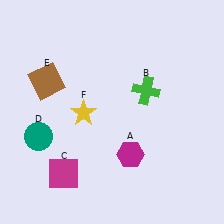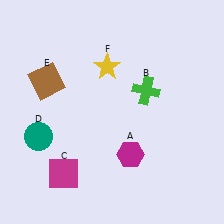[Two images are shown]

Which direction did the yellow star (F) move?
The yellow star (F) moved up.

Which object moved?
The yellow star (F) moved up.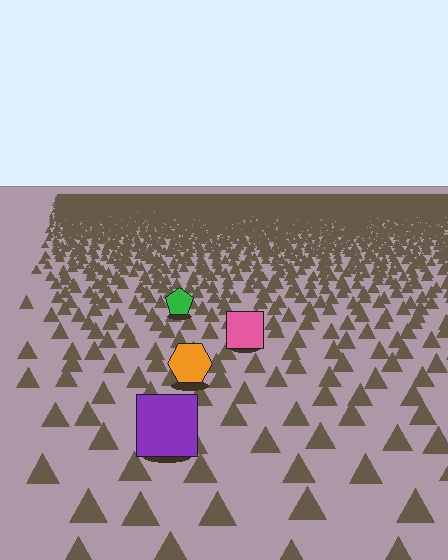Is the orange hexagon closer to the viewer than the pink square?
Yes. The orange hexagon is closer — you can tell from the texture gradient: the ground texture is coarser near it.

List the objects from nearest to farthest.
From nearest to farthest: the purple square, the orange hexagon, the pink square, the green pentagon.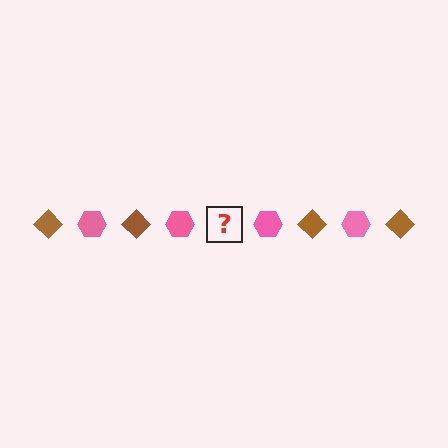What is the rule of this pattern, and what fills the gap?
The rule is that the pattern alternates between brown diamond and pink hexagon. The gap should be filled with a brown diamond.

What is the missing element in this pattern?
The missing element is a brown diamond.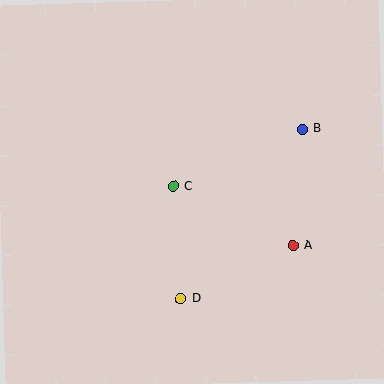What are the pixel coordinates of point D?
Point D is at (181, 299).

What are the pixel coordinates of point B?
Point B is at (302, 129).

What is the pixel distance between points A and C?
The distance between A and C is 133 pixels.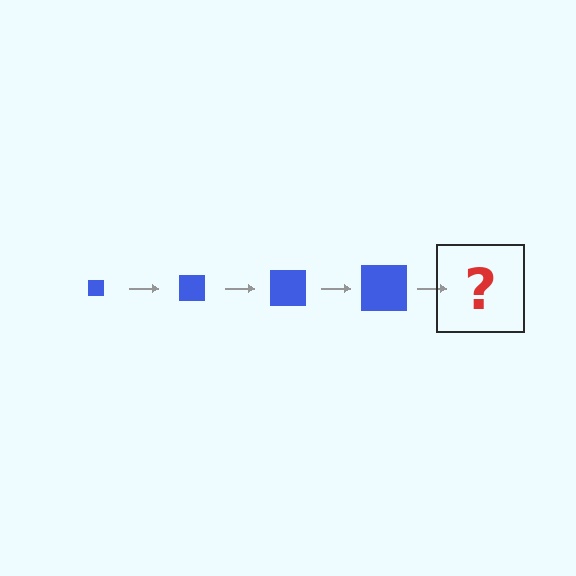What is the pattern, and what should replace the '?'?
The pattern is that the square gets progressively larger each step. The '?' should be a blue square, larger than the previous one.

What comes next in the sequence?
The next element should be a blue square, larger than the previous one.